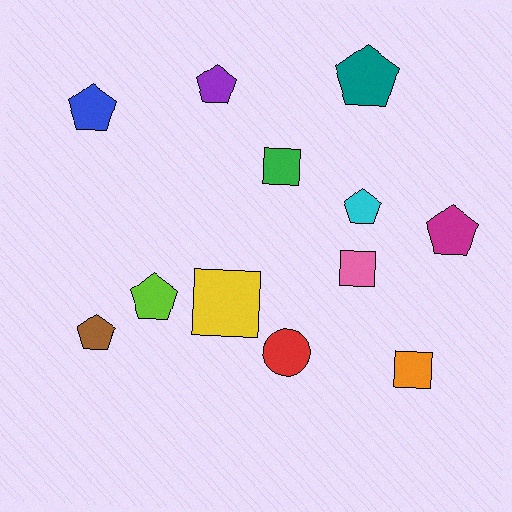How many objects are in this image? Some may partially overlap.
There are 12 objects.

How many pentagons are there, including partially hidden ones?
There are 7 pentagons.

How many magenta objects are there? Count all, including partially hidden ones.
There is 1 magenta object.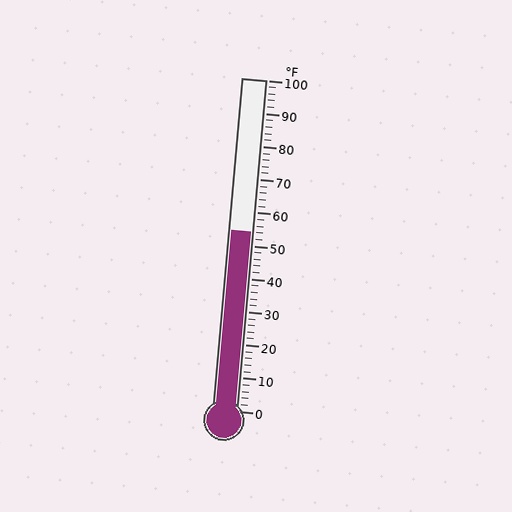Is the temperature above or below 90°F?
The temperature is below 90°F.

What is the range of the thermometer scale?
The thermometer scale ranges from 0°F to 100°F.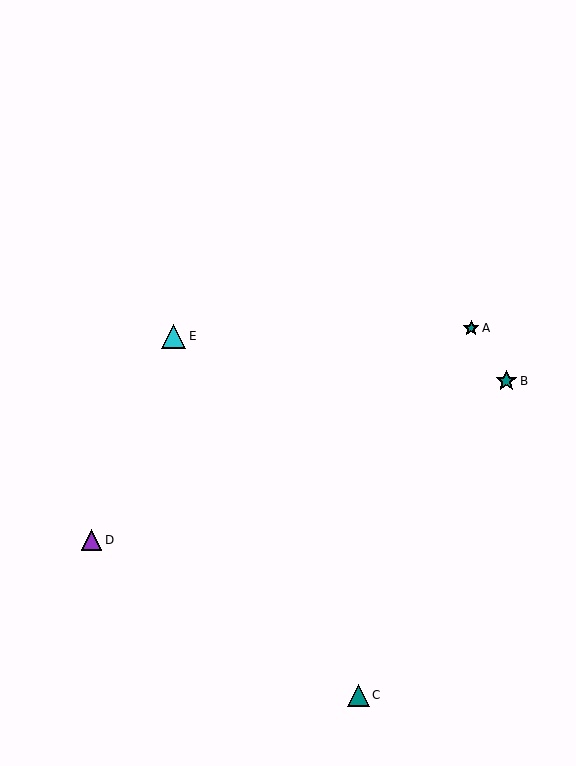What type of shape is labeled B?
Shape B is a teal star.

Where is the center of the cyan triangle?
The center of the cyan triangle is at (174, 336).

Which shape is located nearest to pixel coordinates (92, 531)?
The purple triangle (labeled D) at (92, 540) is nearest to that location.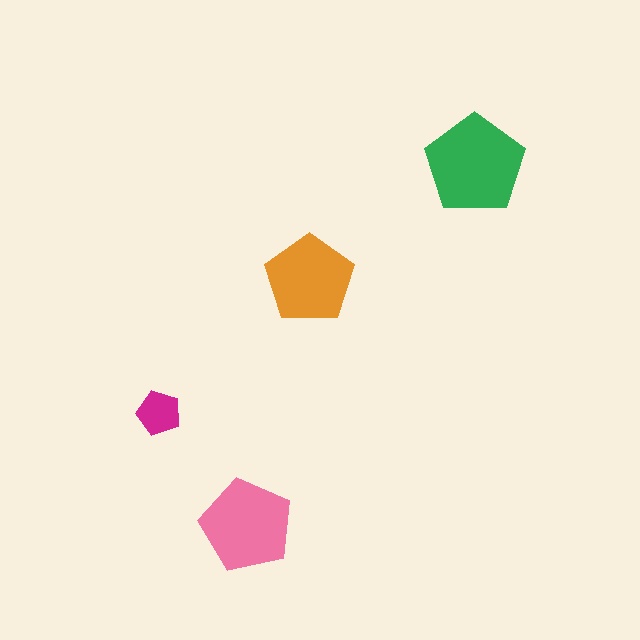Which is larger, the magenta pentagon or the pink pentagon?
The pink one.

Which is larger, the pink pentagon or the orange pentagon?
The pink one.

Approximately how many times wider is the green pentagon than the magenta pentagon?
About 2 times wider.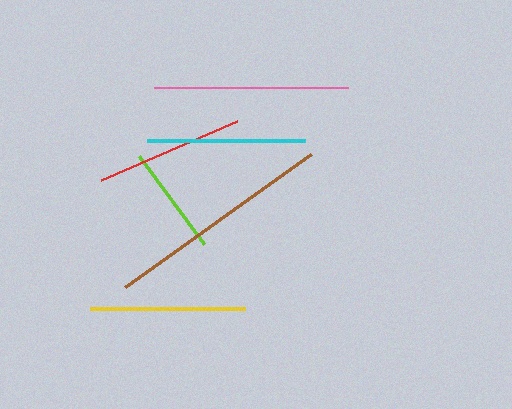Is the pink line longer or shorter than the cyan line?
The pink line is longer than the cyan line.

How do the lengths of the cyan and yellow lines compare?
The cyan and yellow lines are approximately the same length.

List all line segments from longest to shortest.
From longest to shortest: brown, pink, cyan, yellow, red, lime.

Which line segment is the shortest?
The lime line is the shortest at approximately 109 pixels.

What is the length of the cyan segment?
The cyan segment is approximately 158 pixels long.